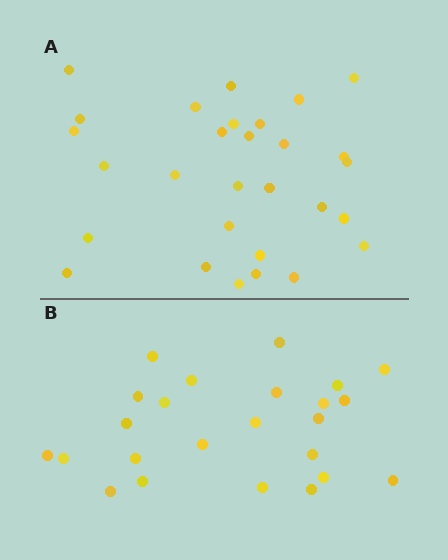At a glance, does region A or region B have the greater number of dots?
Region A (the top region) has more dots.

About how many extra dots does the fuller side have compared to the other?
Region A has about 5 more dots than region B.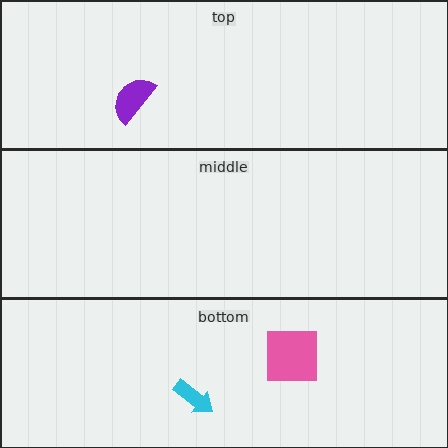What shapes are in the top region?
The purple semicircle.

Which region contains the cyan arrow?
The bottom region.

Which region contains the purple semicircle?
The top region.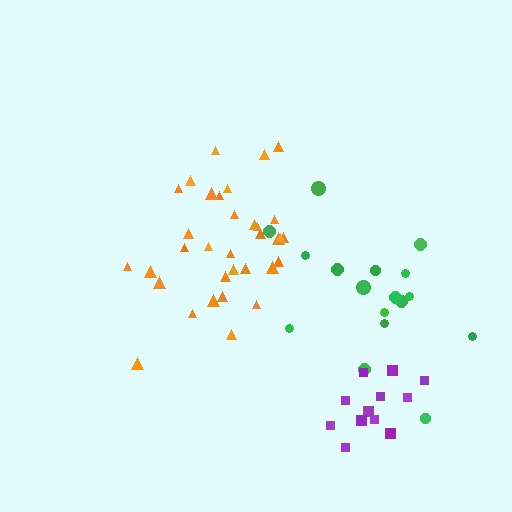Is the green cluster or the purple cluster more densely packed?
Purple.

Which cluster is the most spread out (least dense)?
Green.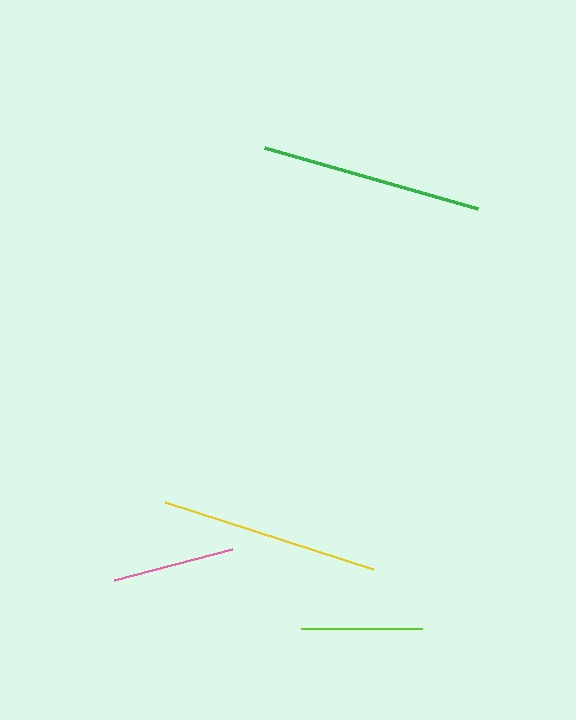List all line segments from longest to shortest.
From longest to shortest: green, yellow, pink, lime.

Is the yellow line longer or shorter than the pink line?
The yellow line is longer than the pink line.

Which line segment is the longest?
The green line is the longest at approximately 221 pixels.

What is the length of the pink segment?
The pink segment is approximately 122 pixels long.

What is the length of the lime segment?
The lime segment is approximately 121 pixels long.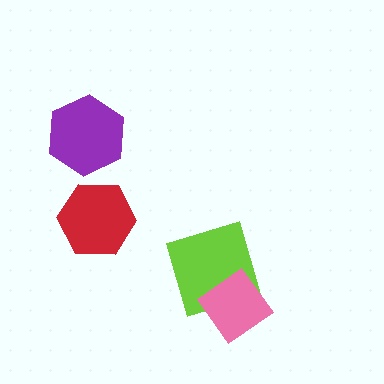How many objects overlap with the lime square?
1 object overlaps with the lime square.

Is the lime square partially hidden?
Yes, it is partially covered by another shape.